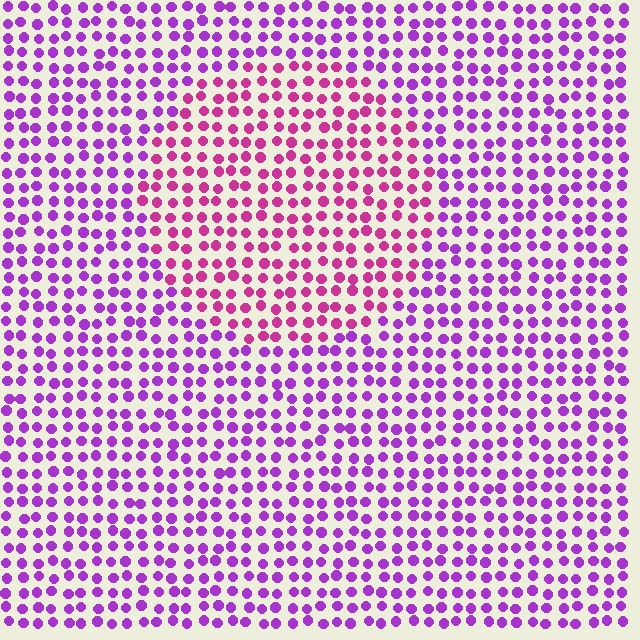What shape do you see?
I see a circle.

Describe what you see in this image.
The image is filled with small purple elements in a uniform arrangement. A circle-shaped region is visible where the elements are tinted to a slightly different hue, forming a subtle color boundary.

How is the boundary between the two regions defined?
The boundary is defined purely by a slight shift in hue (about 36 degrees). Spacing, size, and orientation are identical on both sides.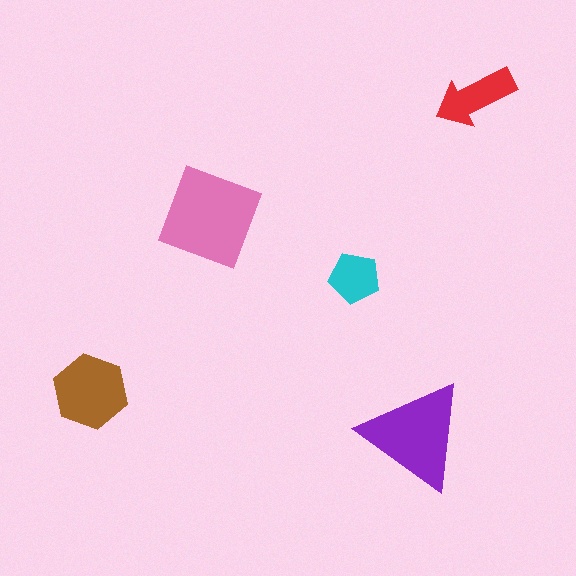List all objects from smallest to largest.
The cyan pentagon, the red arrow, the brown hexagon, the purple triangle, the pink diamond.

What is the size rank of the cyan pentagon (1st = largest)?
5th.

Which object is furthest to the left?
The brown hexagon is leftmost.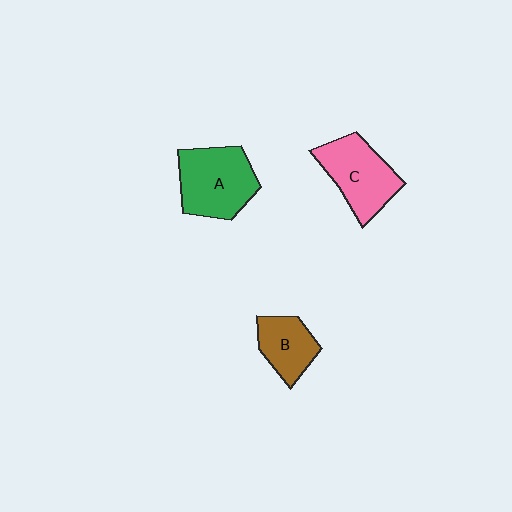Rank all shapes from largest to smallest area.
From largest to smallest: A (green), C (pink), B (brown).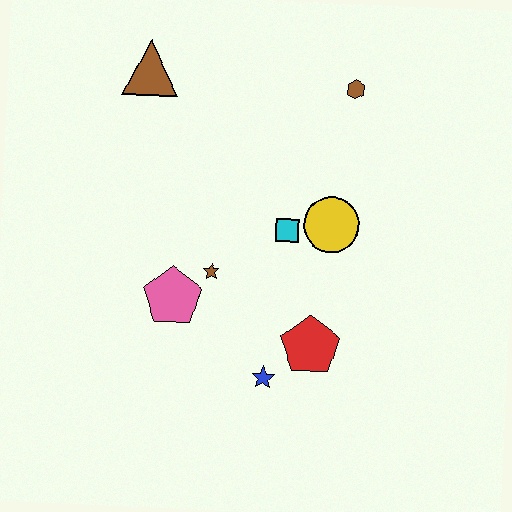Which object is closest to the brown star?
The pink pentagon is closest to the brown star.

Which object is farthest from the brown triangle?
The blue star is farthest from the brown triangle.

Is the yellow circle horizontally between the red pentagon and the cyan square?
No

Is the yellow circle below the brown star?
No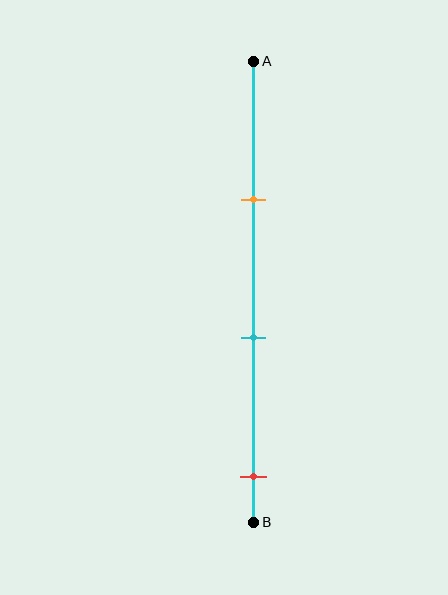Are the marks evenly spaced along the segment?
Yes, the marks are approximately evenly spaced.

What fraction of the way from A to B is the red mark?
The red mark is approximately 90% (0.9) of the way from A to B.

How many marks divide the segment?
There are 3 marks dividing the segment.